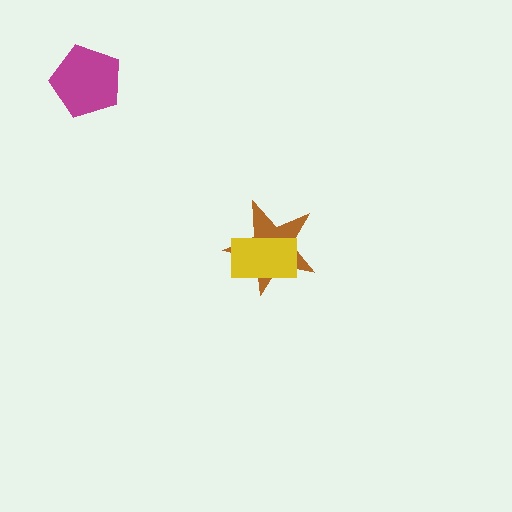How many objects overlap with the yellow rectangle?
1 object overlaps with the yellow rectangle.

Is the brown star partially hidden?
Yes, it is partially covered by another shape.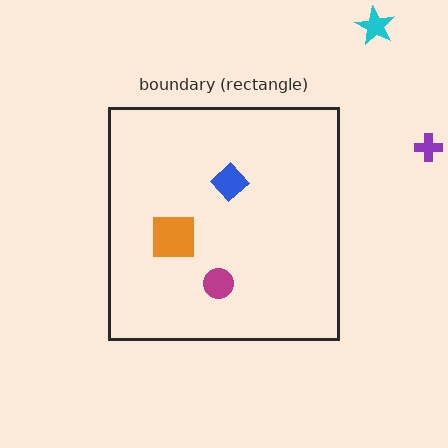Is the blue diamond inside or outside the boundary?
Inside.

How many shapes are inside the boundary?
3 inside, 2 outside.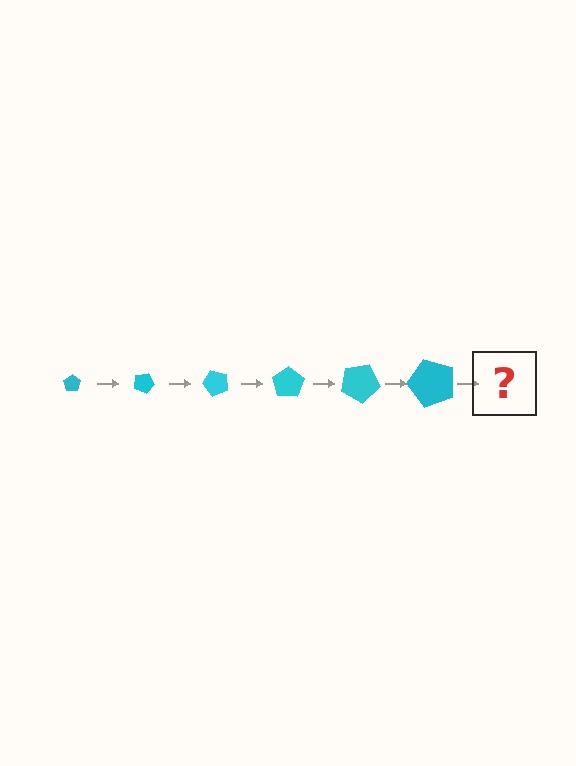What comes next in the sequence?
The next element should be a pentagon, larger than the previous one and rotated 150 degrees from the start.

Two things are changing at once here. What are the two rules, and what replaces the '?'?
The two rules are that the pentagon grows larger each step and it rotates 25 degrees each step. The '?' should be a pentagon, larger than the previous one and rotated 150 degrees from the start.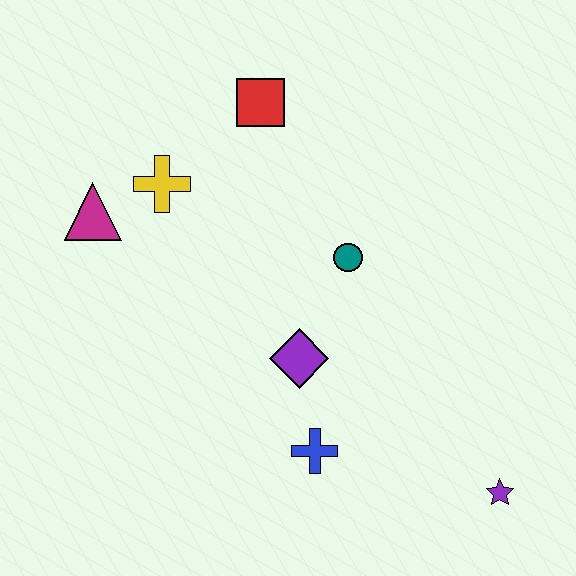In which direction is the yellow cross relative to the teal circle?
The yellow cross is to the left of the teal circle.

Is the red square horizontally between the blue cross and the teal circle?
No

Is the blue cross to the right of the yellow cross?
Yes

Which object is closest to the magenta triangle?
The yellow cross is closest to the magenta triangle.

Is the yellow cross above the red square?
No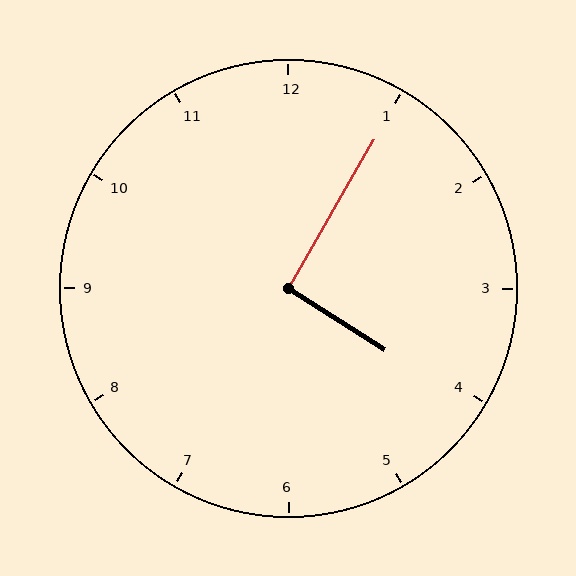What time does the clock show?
4:05.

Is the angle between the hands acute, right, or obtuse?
It is right.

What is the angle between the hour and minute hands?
Approximately 92 degrees.